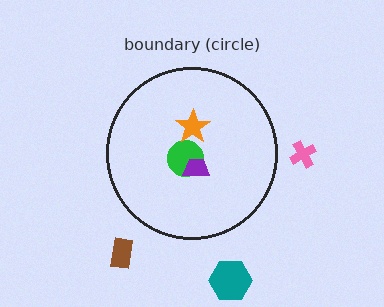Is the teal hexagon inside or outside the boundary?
Outside.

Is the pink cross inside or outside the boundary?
Outside.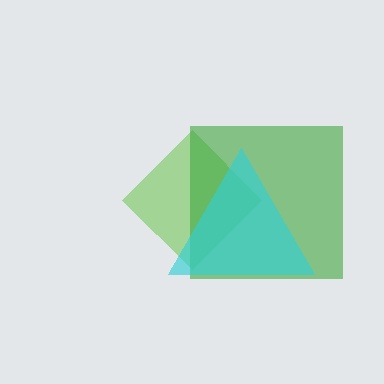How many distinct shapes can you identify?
There are 3 distinct shapes: a lime diamond, a green square, a cyan triangle.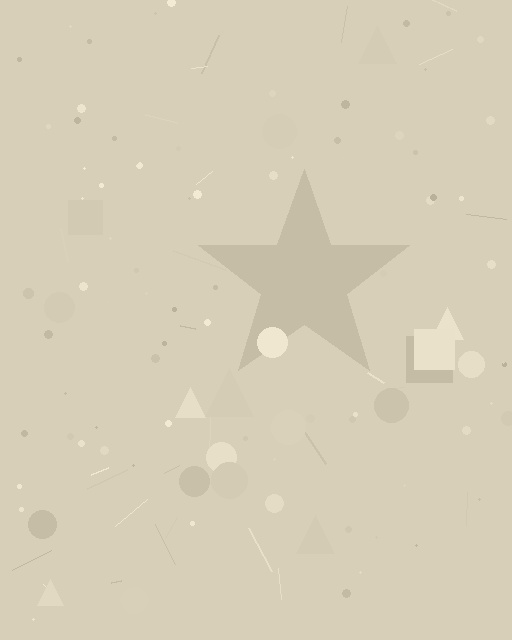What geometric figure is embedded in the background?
A star is embedded in the background.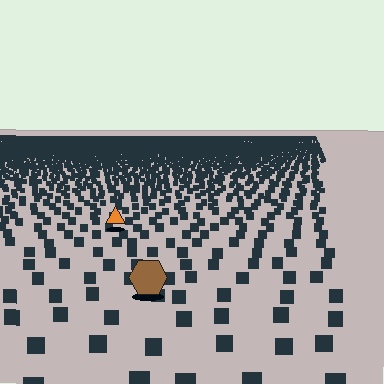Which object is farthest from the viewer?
The orange triangle is farthest from the viewer. It appears smaller and the ground texture around it is denser.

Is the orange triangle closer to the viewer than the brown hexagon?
No. The brown hexagon is closer — you can tell from the texture gradient: the ground texture is coarser near it.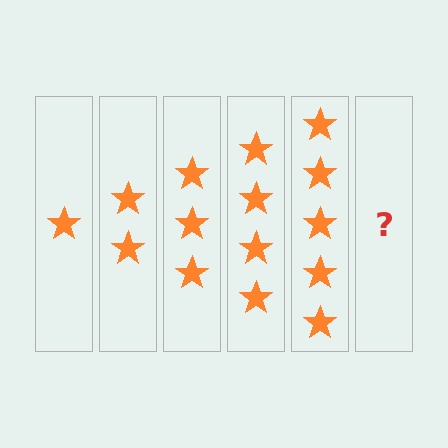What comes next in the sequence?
The next element should be 6 stars.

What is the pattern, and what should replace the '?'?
The pattern is that each step adds one more star. The '?' should be 6 stars.